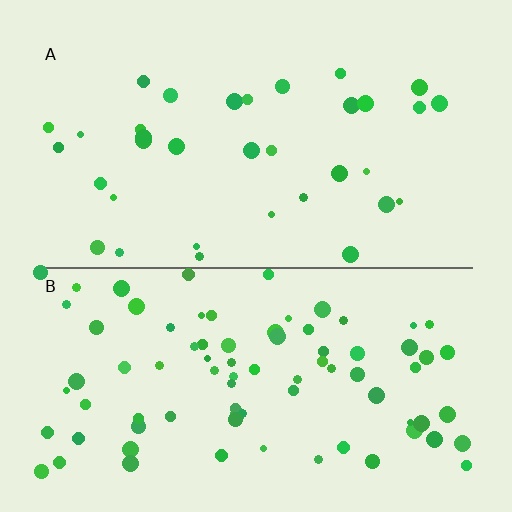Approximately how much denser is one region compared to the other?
Approximately 2.4× — region B over region A.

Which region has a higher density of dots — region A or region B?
B (the bottom).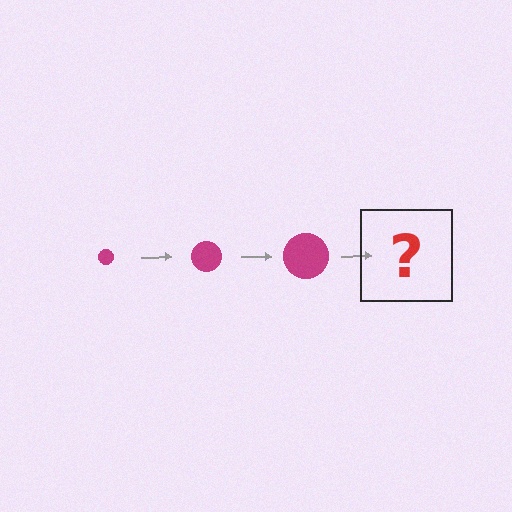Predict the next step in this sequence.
The next step is a magenta circle, larger than the previous one.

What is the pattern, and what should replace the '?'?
The pattern is that the circle gets progressively larger each step. The '?' should be a magenta circle, larger than the previous one.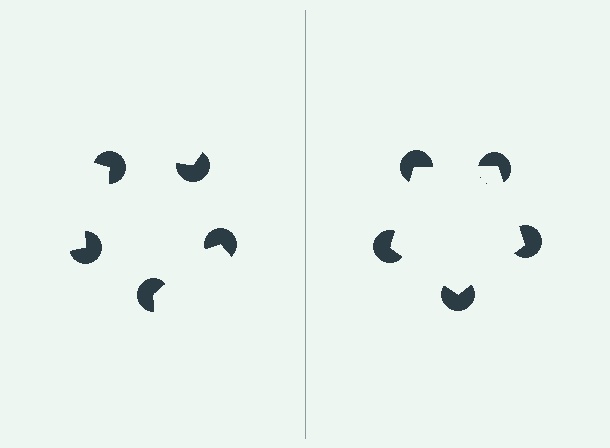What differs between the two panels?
The pac-man discs are positioned identically on both sides; only the wedge orientations differ. On the right they align to a pentagon; on the left they are misaligned.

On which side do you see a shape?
An illusory pentagon appears on the right side. On the left side the wedge cuts are rotated, so no coherent shape forms.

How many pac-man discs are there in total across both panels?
10 — 5 on each side.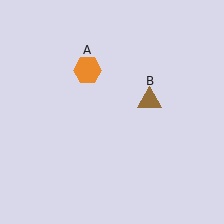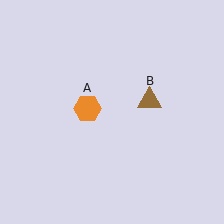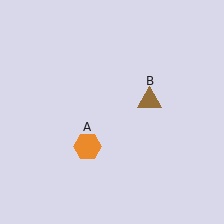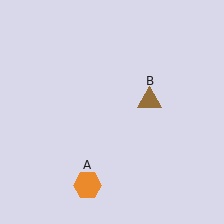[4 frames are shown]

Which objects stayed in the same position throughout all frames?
Brown triangle (object B) remained stationary.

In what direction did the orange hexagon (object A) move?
The orange hexagon (object A) moved down.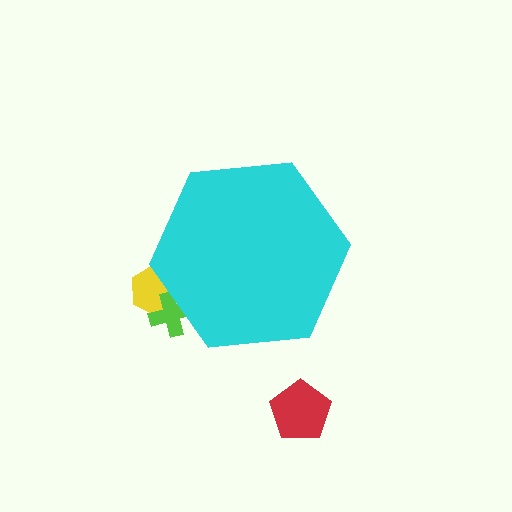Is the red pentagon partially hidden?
No, the red pentagon is fully visible.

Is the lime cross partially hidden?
Yes, the lime cross is partially hidden behind the cyan hexagon.